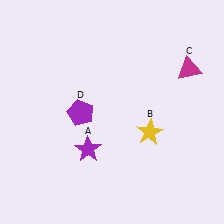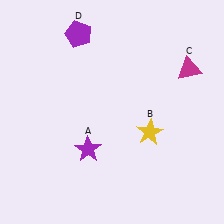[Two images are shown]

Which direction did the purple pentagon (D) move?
The purple pentagon (D) moved up.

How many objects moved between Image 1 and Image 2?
1 object moved between the two images.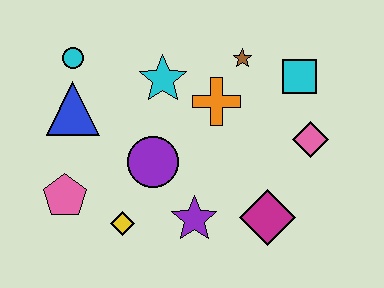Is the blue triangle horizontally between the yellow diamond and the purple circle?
No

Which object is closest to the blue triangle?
The cyan circle is closest to the blue triangle.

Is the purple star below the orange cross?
Yes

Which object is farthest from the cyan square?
The pink pentagon is farthest from the cyan square.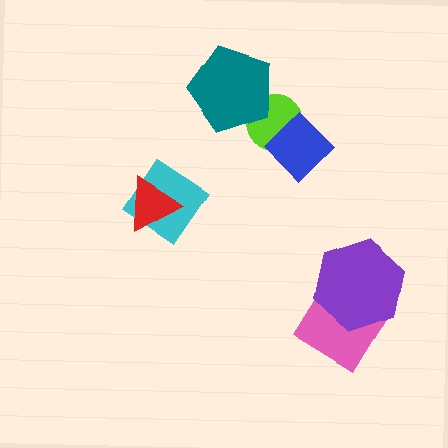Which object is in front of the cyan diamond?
The red triangle is in front of the cyan diamond.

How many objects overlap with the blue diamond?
1 object overlaps with the blue diamond.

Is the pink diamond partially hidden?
Yes, it is partially covered by another shape.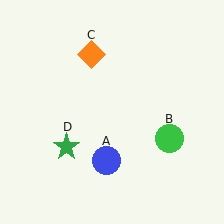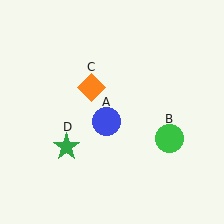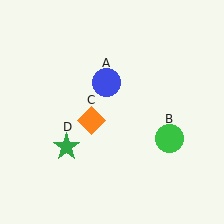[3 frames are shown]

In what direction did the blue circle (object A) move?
The blue circle (object A) moved up.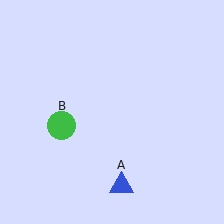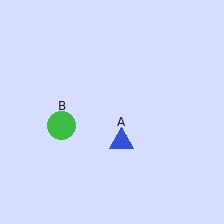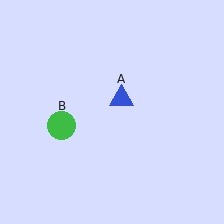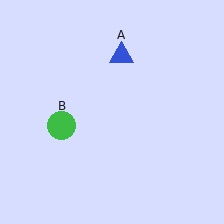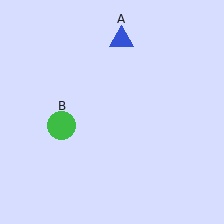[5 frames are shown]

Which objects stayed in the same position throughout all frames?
Green circle (object B) remained stationary.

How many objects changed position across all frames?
1 object changed position: blue triangle (object A).